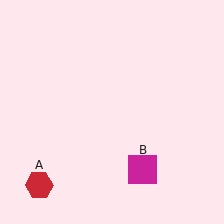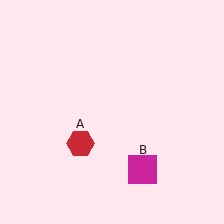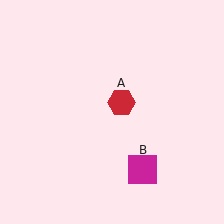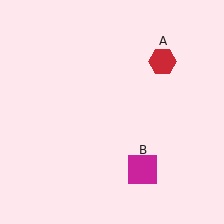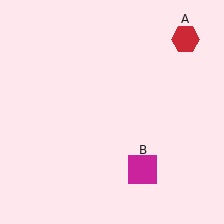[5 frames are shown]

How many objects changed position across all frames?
1 object changed position: red hexagon (object A).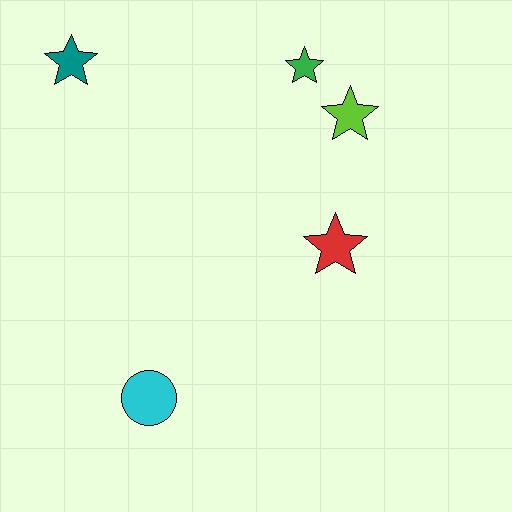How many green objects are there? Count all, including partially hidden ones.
There is 1 green object.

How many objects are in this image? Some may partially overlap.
There are 5 objects.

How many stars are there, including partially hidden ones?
There are 4 stars.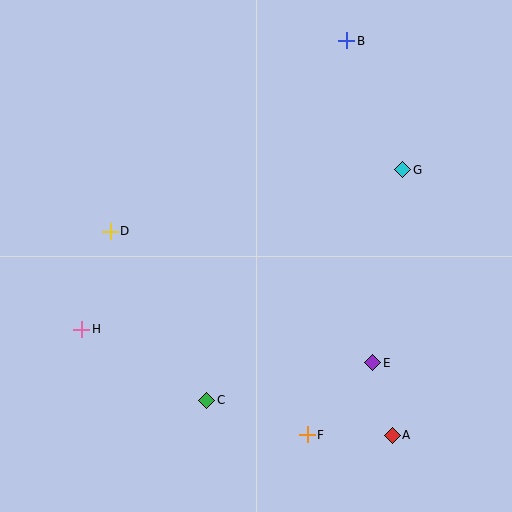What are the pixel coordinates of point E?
Point E is at (373, 363).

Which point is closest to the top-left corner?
Point D is closest to the top-left corner.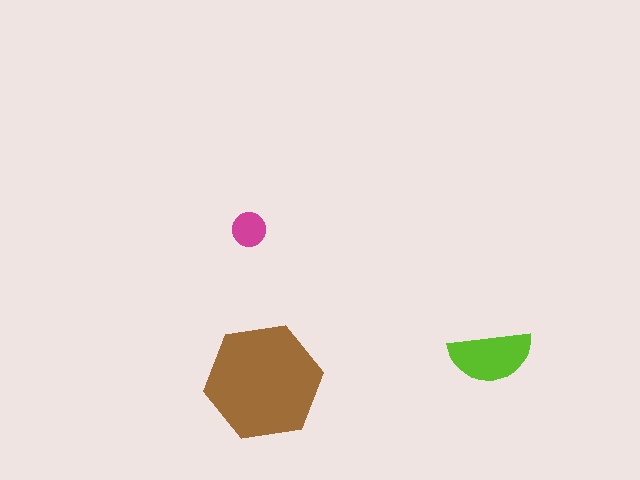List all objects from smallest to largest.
The magenta circle, the lime semicircle, the brown hexagon.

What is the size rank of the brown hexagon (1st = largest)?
1st.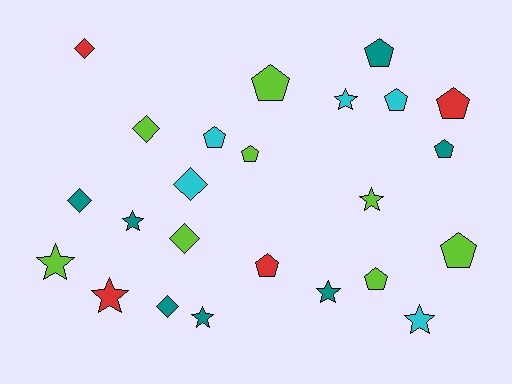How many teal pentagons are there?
There are 2 teal pentagons.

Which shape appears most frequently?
Pentagon, with 10 objects.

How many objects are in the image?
There are 24 objects.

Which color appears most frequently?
Lime, with 8 objects.